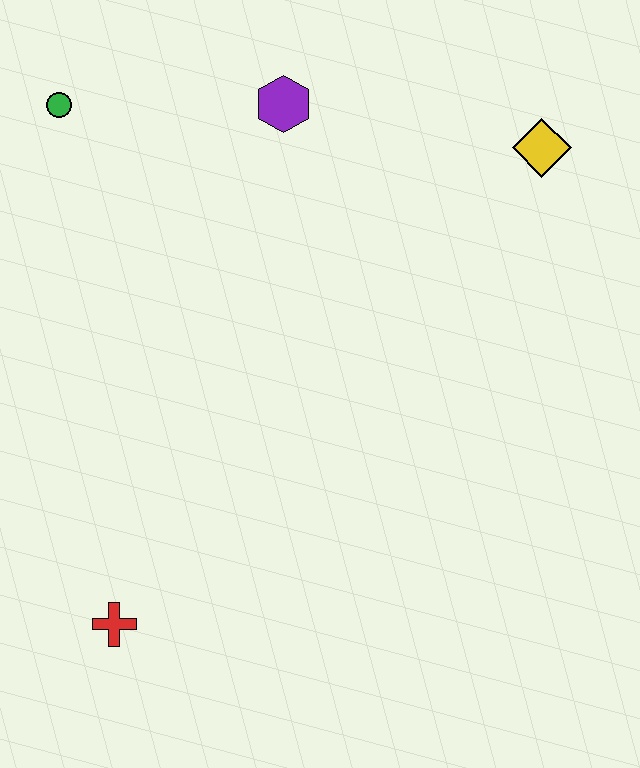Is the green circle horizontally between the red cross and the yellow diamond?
No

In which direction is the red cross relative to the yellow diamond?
The red cross is below the yellow diamond.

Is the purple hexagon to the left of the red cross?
No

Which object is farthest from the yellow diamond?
The red cross is farthest from the yellow diamond.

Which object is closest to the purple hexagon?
The green circle is closest to the purple hexagon.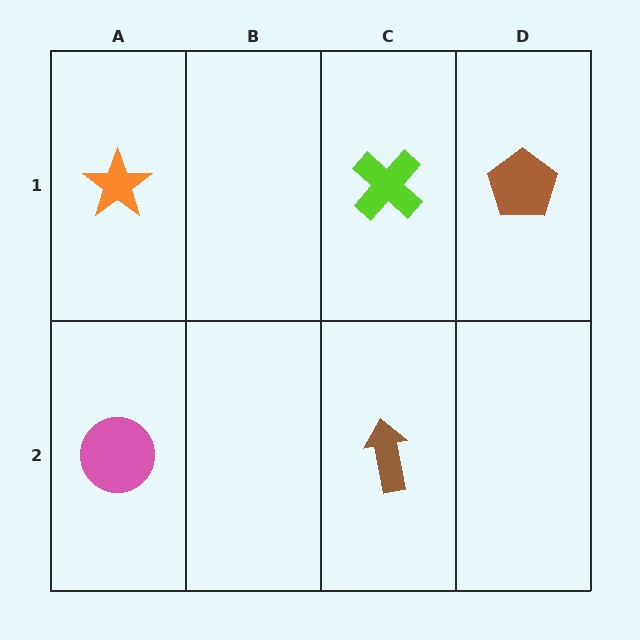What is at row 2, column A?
A pink circle.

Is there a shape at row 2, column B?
No, that cell is empty.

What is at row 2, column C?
A brown arrow.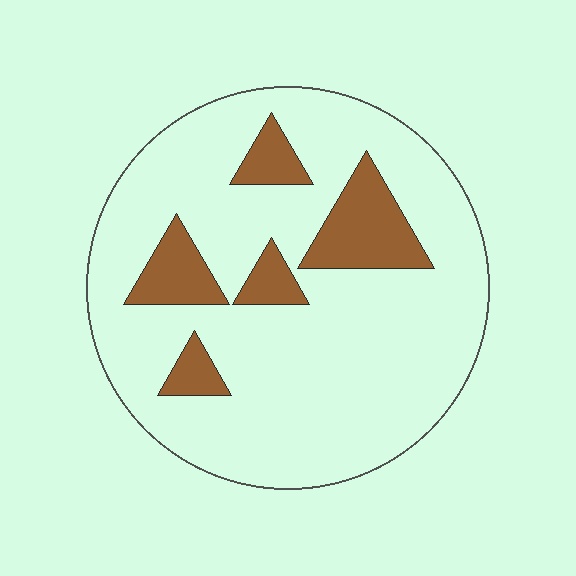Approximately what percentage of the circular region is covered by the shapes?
Approximately 15%.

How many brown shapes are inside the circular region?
5.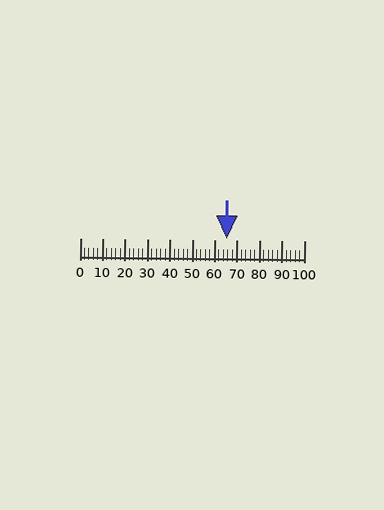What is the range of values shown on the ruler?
The ruler shows values from 0 to 100.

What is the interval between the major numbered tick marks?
The major tick marks are spaced 10 units apart.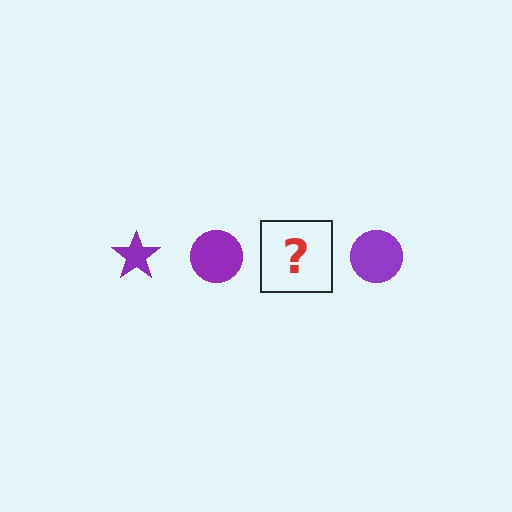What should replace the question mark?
The question mark should be replaced with a purple star.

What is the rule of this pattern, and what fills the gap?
The rule is that the pattern cycles through star, circle shapes in purple. The gap should be filled with a purple star.